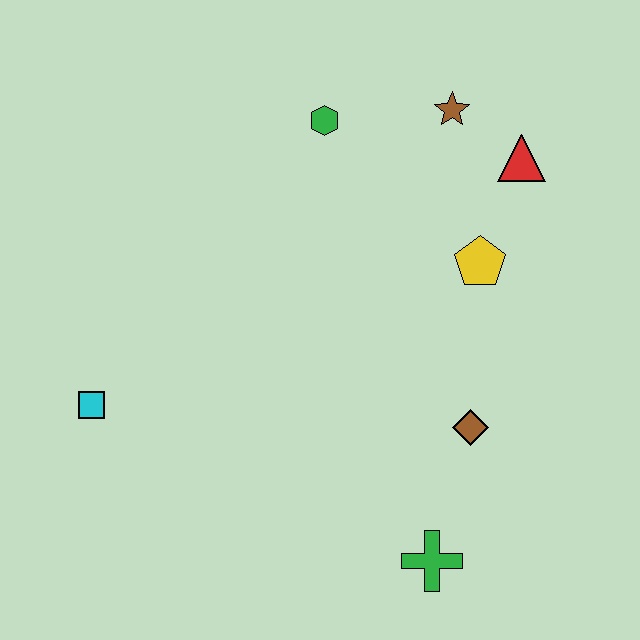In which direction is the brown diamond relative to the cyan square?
The brown diamond is to the right of the cyan square.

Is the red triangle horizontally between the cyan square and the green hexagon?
No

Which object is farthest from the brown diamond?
The cyan square is farthest from the brown diamond.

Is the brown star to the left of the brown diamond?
Yes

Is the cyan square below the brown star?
Yes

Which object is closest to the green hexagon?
The brown star is closest to the green hexagon.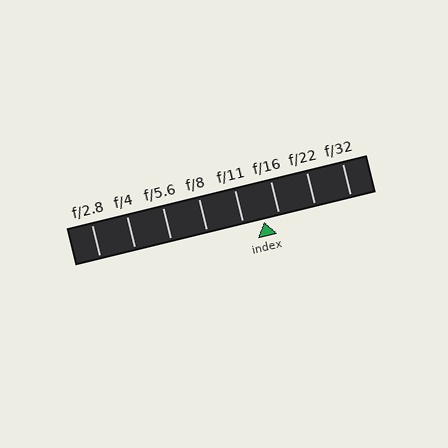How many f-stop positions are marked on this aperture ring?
There are 8 f-stop positions marked.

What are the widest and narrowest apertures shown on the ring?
The widest aperture shown is f/2.8 and the narrowest is f/32.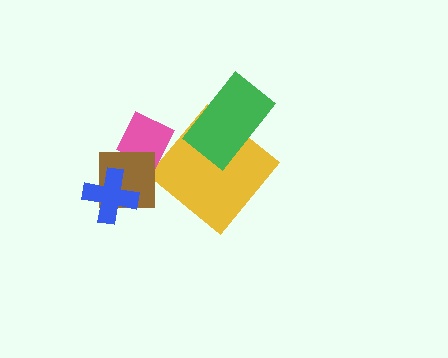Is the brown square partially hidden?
Yes, it is partially covered by another shape.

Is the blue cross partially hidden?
No, no other shape covers it.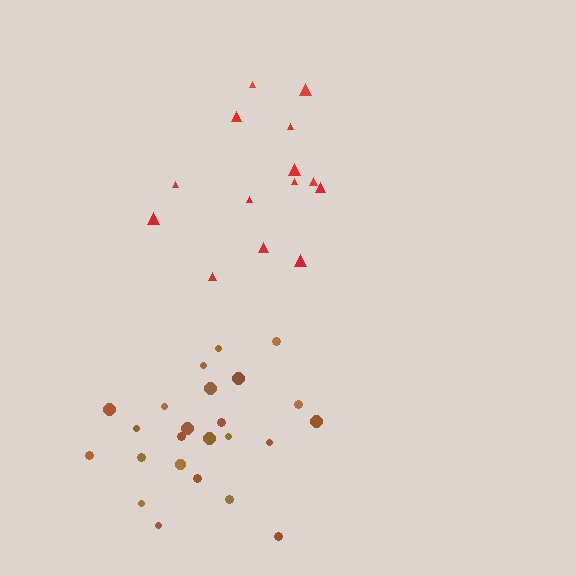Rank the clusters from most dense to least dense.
brown, red.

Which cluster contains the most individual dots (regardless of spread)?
Brown (24).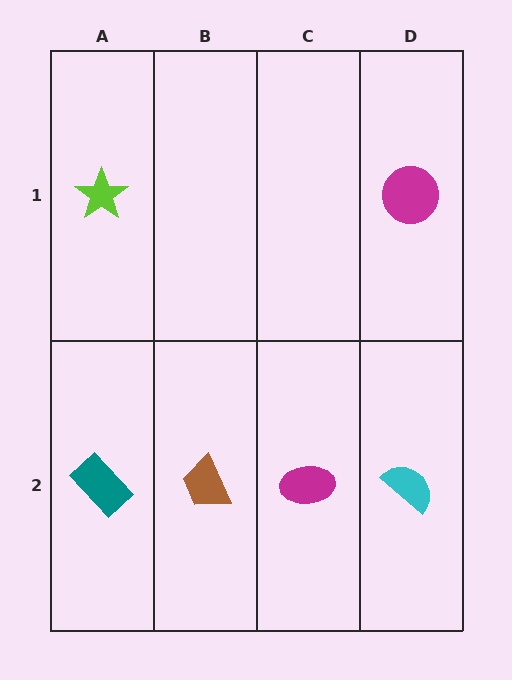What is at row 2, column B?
A brown trapezoid.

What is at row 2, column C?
A magenta ellipse.